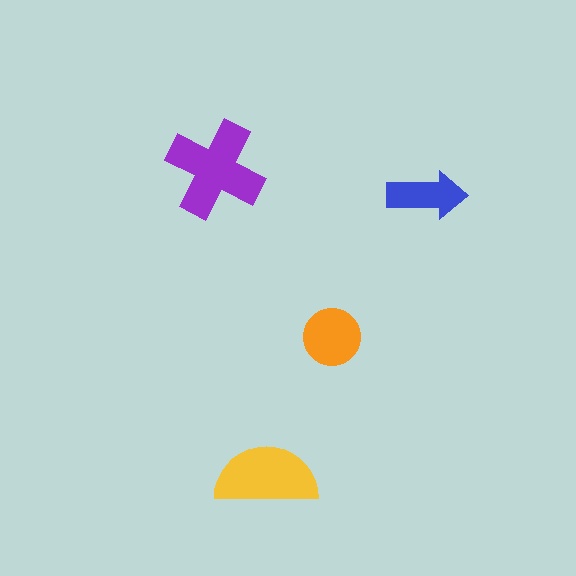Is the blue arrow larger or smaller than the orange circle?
Smaller.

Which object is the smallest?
The blue arrow.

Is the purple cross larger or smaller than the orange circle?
Larger.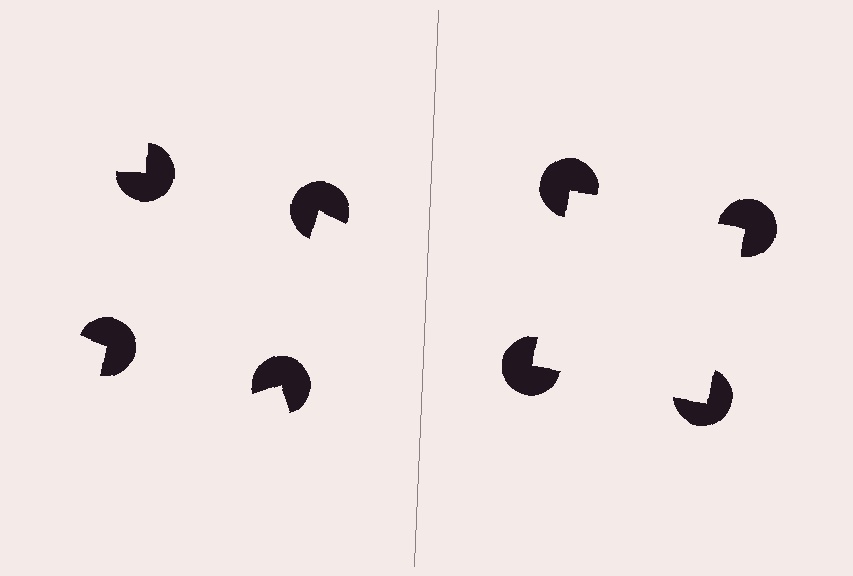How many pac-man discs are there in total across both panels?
8 — 4 on each side.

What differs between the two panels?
The pac-man discs are positioned identically on both sides; only the wedge orientations differ. On the right they align to a square; on the left they are misaligned.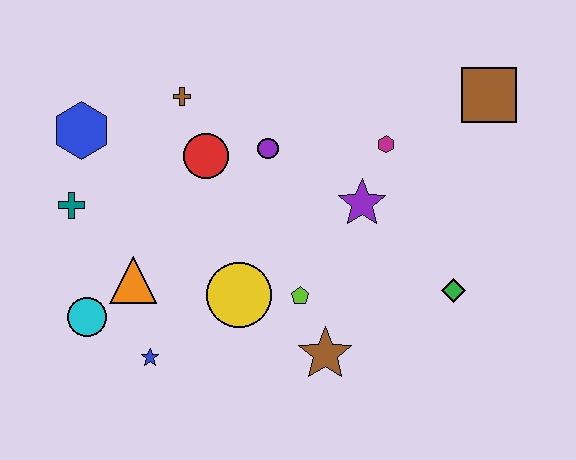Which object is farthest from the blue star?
The brown square is farthest from the blue star.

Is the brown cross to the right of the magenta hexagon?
No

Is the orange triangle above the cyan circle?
Yes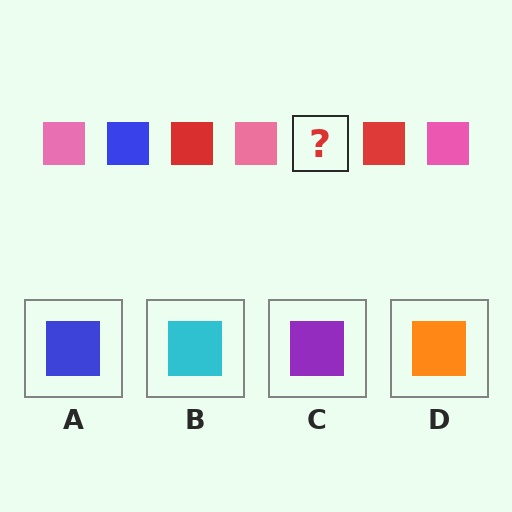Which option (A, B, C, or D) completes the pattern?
A.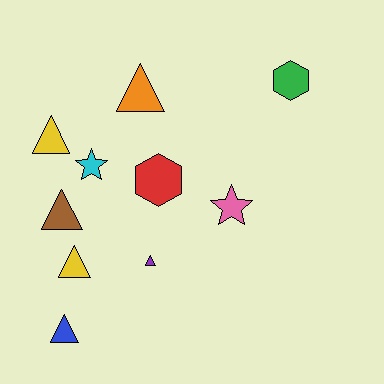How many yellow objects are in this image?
There are 2 yellow objects.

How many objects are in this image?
There are 10 objects.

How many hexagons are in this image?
There are 2 hexagons.